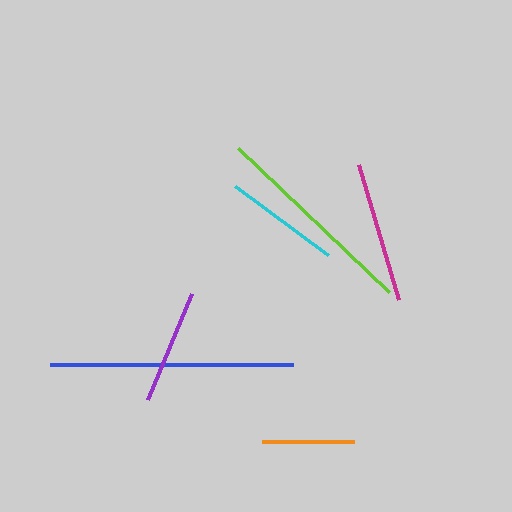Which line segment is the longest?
The blue line is the longest at approximately 243 pixels.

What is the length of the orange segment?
The orange segment is approximately 92 pixels long.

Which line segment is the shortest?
The orange line is the shortest at approximately 92 pixels.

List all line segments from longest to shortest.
From longest to shortest: blue, lime, magenta, cyan, purple, orange.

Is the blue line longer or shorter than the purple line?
The blue line is longer than the purple line.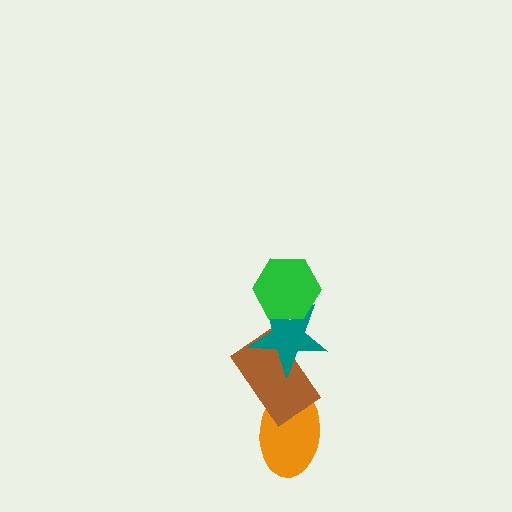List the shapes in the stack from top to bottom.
From top to bottom: the green hexagon, the teal star, the brown rectangle, the orange ellipse.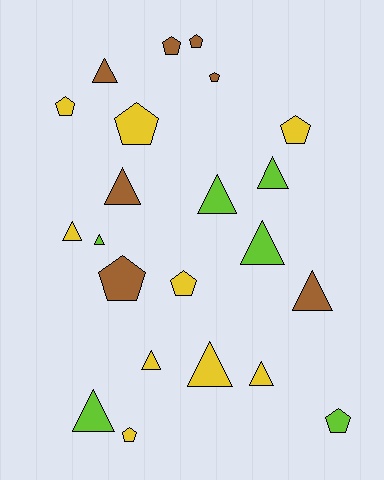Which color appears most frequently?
Yellow, with 9 objects.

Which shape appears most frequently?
Triangle, with 12 objects.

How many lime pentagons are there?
There is 1 lime pentagon.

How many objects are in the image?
There are 22 objects.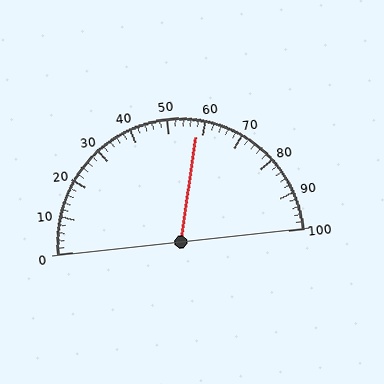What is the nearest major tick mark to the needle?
The nearest major tick mark is 60.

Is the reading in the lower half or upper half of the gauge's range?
The reading is in the upper half of the range (0 to 100).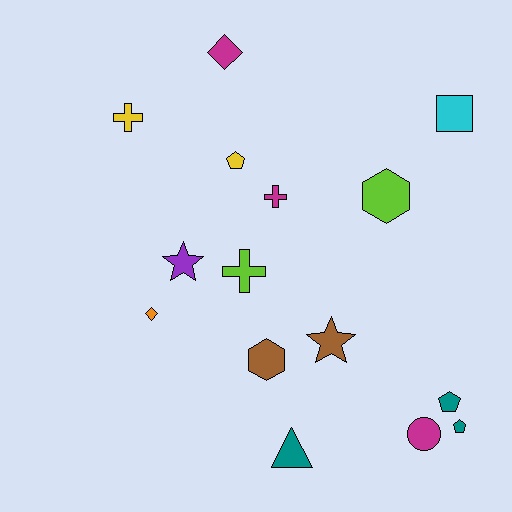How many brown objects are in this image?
There are 2 brown objects.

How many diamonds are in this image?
There are 2 diamonds.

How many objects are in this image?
There are 15 objects.